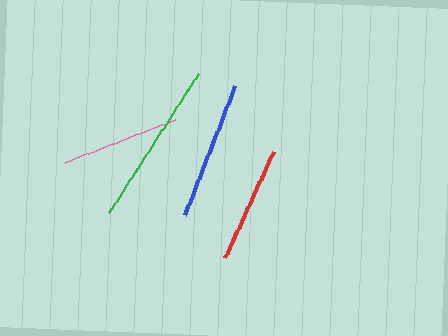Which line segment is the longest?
The green line is the longest at approximately 166 pixels.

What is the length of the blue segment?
The blue segment is approximately 138 pixels long.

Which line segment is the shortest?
The red line is the shortest at approximately 117 pixels.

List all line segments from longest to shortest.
From longest to shortest: green, blue, pink, red.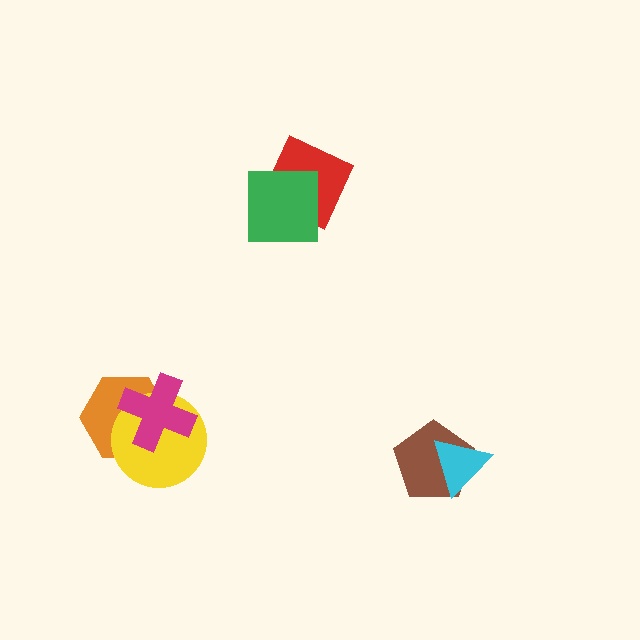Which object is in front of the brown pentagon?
The cyan triangle is in front of the brown pentagon.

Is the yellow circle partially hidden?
Yes, it is partially covered by another shape.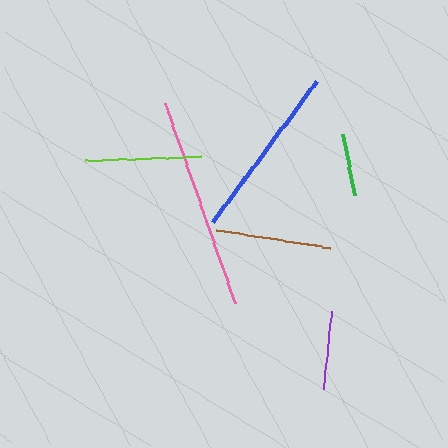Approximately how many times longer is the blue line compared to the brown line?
The blue line is approximately 1.5 times the length of the brown line.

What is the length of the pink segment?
The pink segment is approximately 212 pixels long.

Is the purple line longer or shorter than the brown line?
The brown line is longer than the purple line.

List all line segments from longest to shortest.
From longest to shortest: pink, blue, lime, brown, purple, green.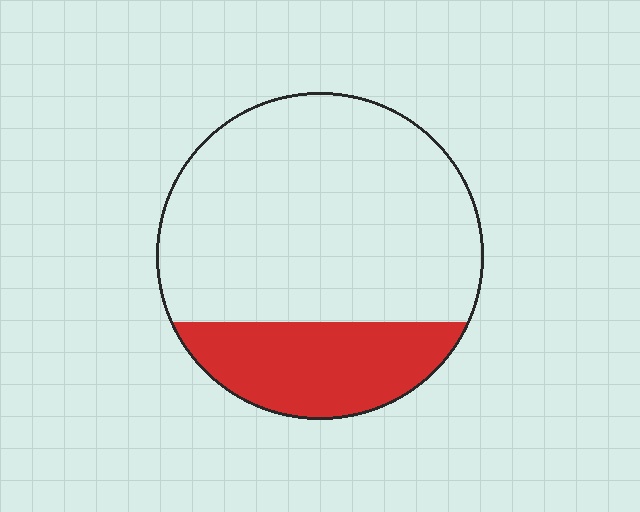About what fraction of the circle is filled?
About one quarter (1/4).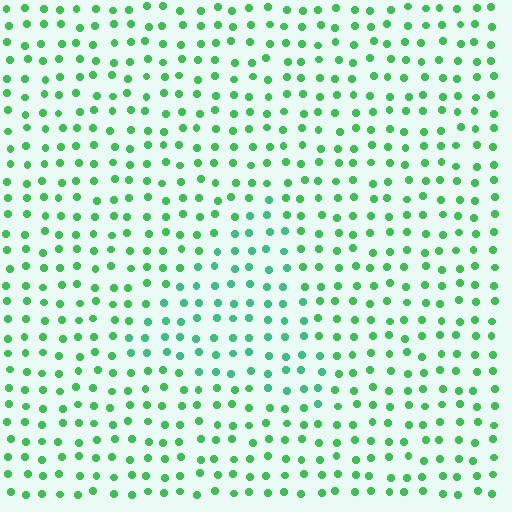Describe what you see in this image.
The image is filled with small green elements in a uniform arrangement. A triangle-shaped region is visible where the elements are tinted to a slightly different hue, forming a subtle color boundary.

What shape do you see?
I see a triangle.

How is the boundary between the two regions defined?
The boundary is defined purely by a slight shift in hue (about 22 degrees). Spacing, size, and orientation are identical on both sides.